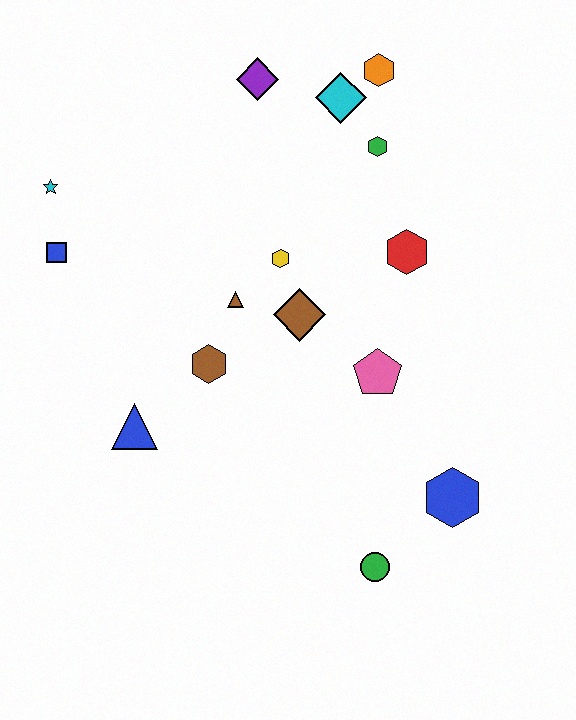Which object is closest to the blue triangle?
The brown hexagon is closest to the blue triangle.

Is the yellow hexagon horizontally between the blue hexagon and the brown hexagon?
Yes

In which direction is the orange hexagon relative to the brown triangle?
The orange hexagon is above the brown triangle.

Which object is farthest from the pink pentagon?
The cyan star is farthest from the pink pentagon.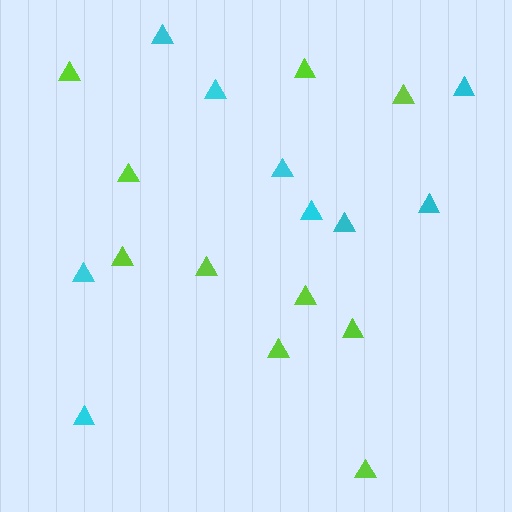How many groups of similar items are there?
There are 2 groups: one group of cyan triangles (9) and one group of lime triangles (10).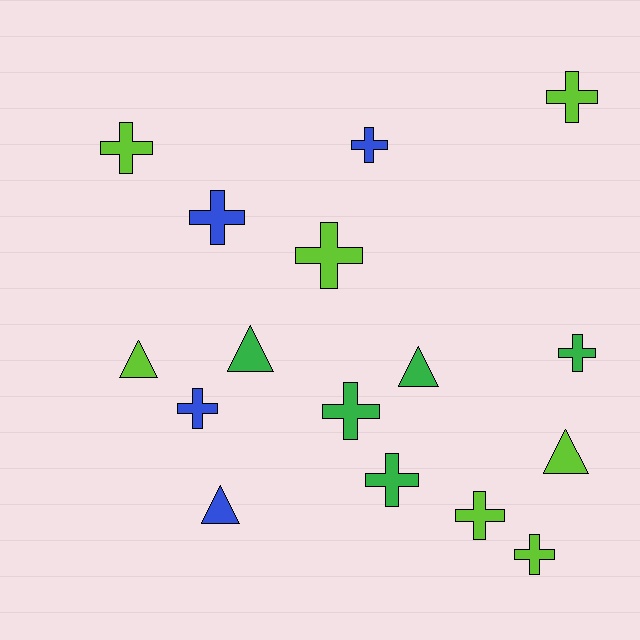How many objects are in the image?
There are 16 objects.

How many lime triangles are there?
There are 2 lime triangles.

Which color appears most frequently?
Lime, with 7 objects.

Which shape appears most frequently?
Cross, with 11 objects.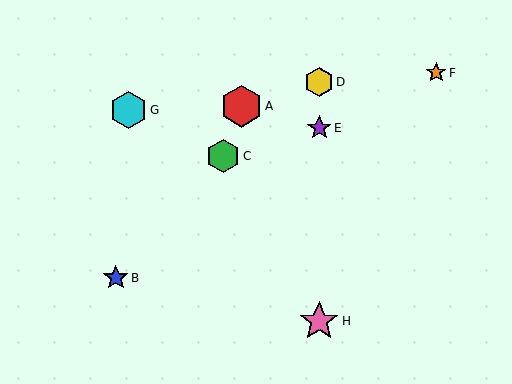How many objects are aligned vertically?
3 objects (D, E, H) are aligned vertically.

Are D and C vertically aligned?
No, D is at x≈319 and C is at x≈223.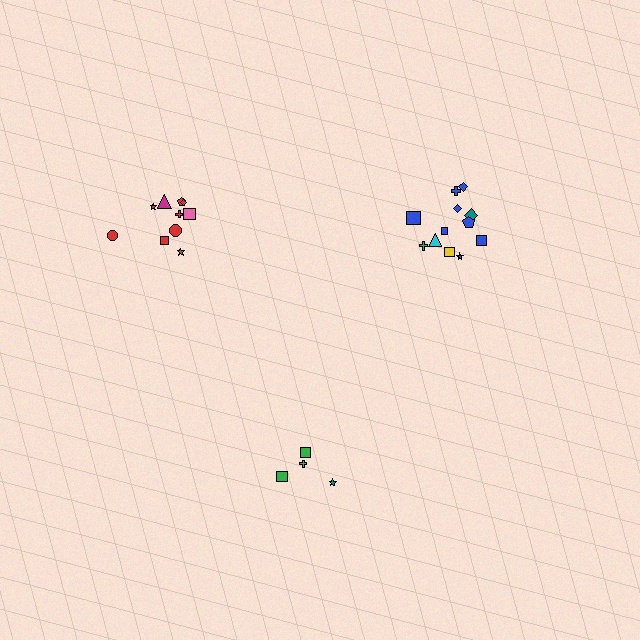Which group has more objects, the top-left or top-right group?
The top-right group.